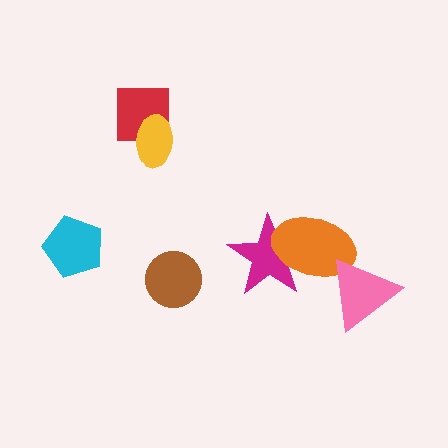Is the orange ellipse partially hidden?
Yes, it is partially covered by another shape.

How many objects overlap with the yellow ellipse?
1 object overlaps with the yellow ellipse.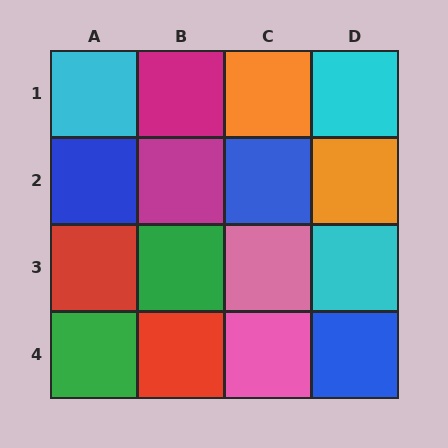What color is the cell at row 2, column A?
Blue.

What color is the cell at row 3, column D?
Cyan.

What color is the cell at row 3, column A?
Red.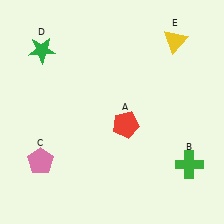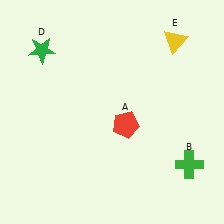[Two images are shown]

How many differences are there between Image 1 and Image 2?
There is 1 difference between the two images.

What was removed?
The pink pentagon (C) was removed in Image 2.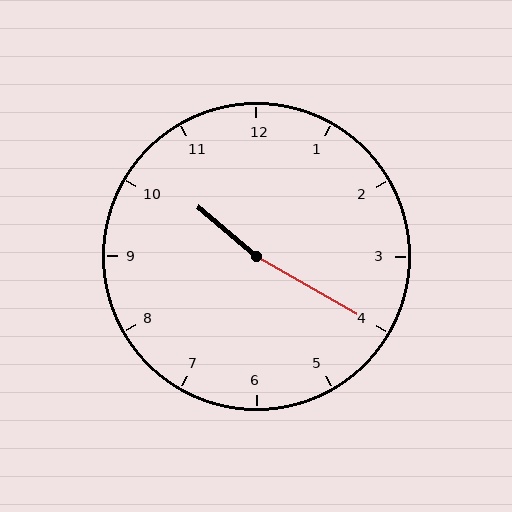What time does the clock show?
10:20.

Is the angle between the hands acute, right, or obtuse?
It is obtuse.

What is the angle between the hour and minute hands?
Approximately 170 degrees.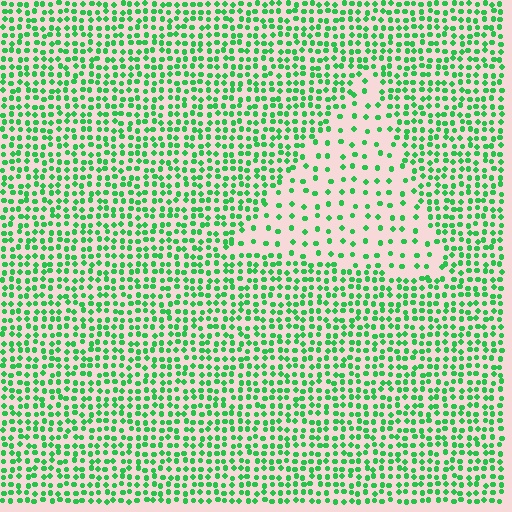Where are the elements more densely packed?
The elements are more densely packed outside the triangle boundary.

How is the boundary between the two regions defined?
The boundary is defined by a change in element density (approximately 2.5x ratio). All elements are the same color, size, and shape.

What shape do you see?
I see a triangle.